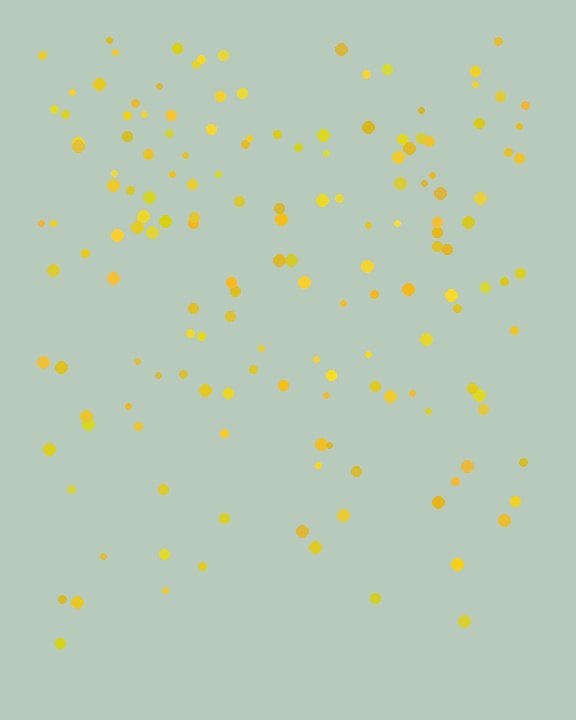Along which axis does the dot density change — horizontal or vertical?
Vertical.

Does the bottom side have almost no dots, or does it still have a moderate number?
Still a moderate number, just noticeably fewer than the top.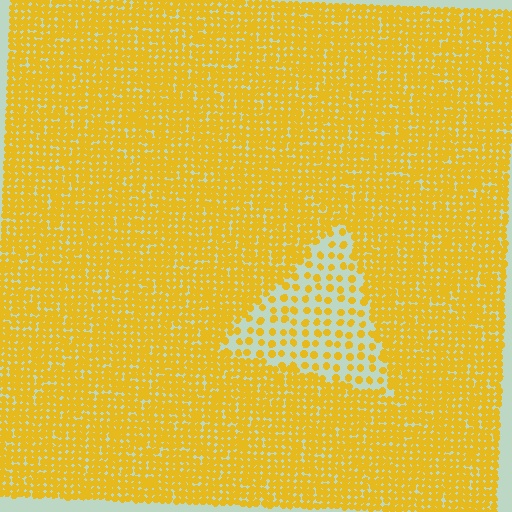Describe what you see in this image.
The image contains small yellow elements arranged at two different densities. A triangle-shaped region is visible where the elements are less densely packed than the surrounding area.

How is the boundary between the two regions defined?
The boundary is defined by a change in element density (approximately 2.8x ratio). All elements are the same color, size, and shape.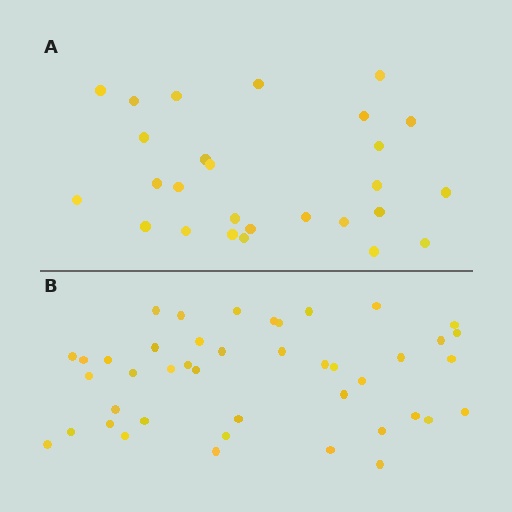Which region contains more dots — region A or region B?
Region B (the bottom region) has more dots.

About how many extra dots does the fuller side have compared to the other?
Region B has approximately 15 more dots than region A.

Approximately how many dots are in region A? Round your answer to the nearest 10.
About 30 dots. (The exact count is 27, which rounds to 30.)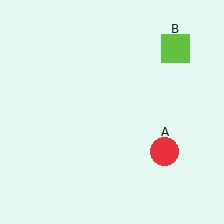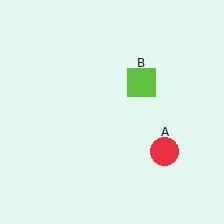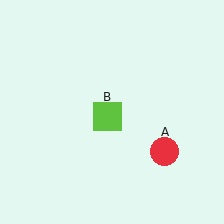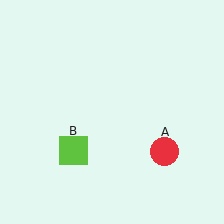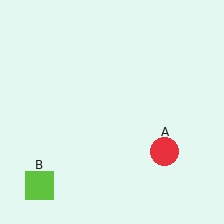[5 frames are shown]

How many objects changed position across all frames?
1 object changed position: lime square (object B).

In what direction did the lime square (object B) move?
The lime square (object B) moved down and to the left.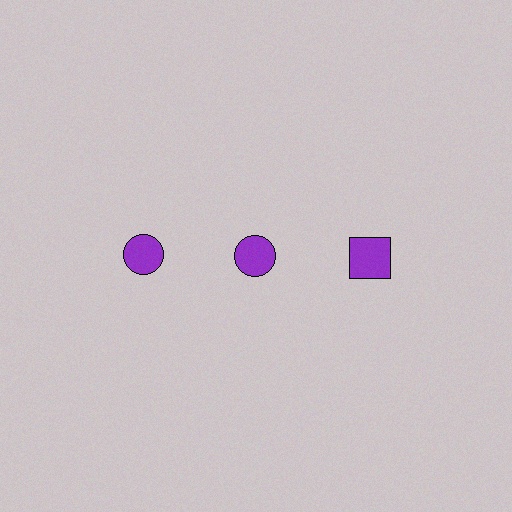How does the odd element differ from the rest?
It has a different shape: square instead of circle.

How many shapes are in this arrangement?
There are 3 shapes arranged in a grid pattern.